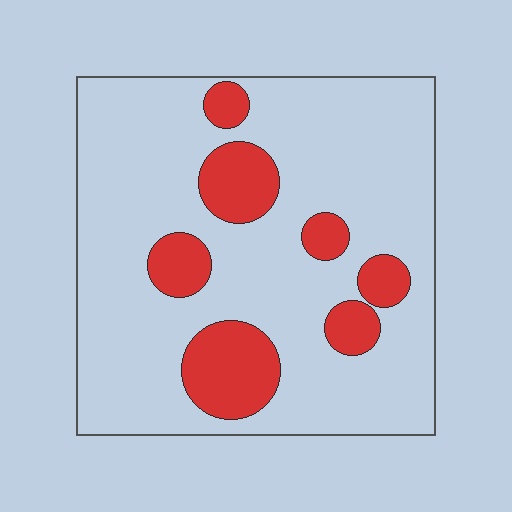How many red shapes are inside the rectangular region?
7.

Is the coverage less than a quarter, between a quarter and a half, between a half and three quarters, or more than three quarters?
Less than a quarter.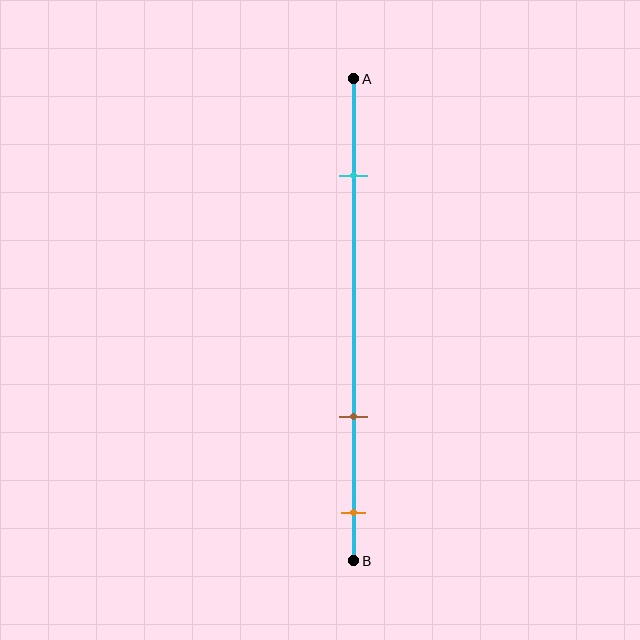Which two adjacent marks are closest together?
The brown and orange marks are the closest adjacent pair.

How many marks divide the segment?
There are 3 marks dividing the segment.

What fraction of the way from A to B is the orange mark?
The orange mark is approximately 90% (0.9) of the way from A to B.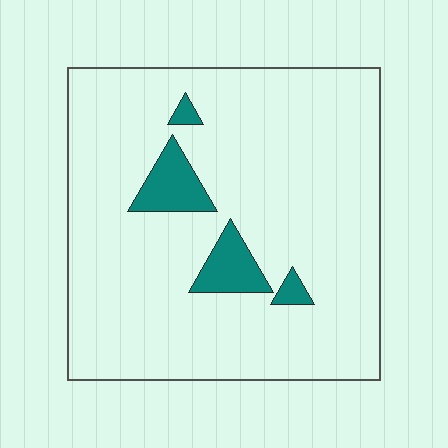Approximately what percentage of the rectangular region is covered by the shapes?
Approximately 10%.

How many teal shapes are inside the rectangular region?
4.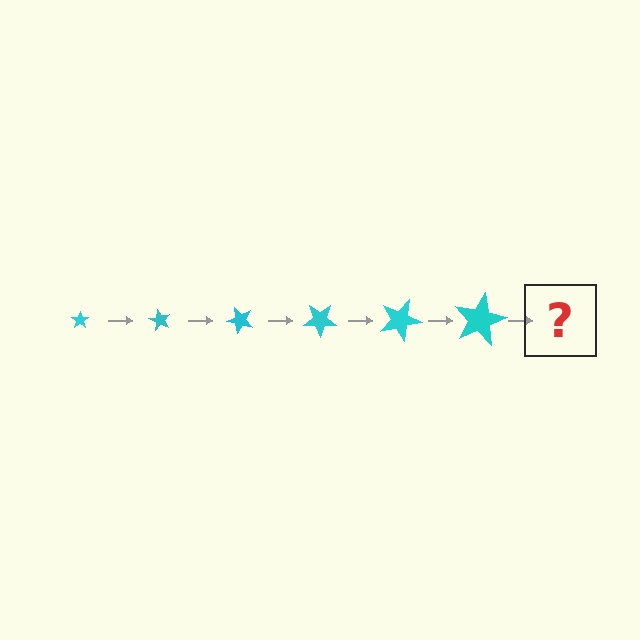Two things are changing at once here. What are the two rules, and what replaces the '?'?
The two rules are that the star grows larger each step and it rotates 60 degrees each step. The '?' should be a star, larger than the previous one and rotated 360 degrees from the start.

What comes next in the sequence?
The next element should be a star, larger than the previous one and rotated 360 degrees from the start.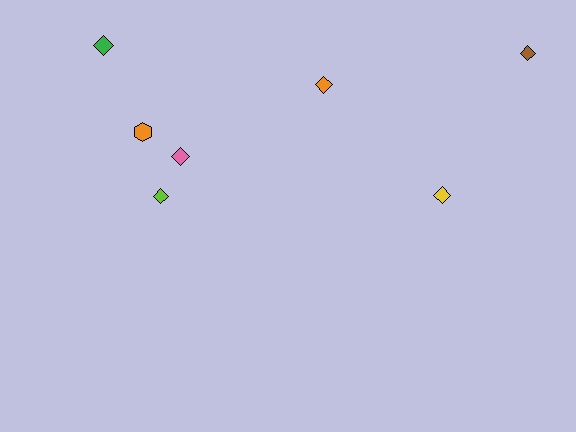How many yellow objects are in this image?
There is 1 yellow object.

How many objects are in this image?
There are 7 objects.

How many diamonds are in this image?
There are 6 diamonds.